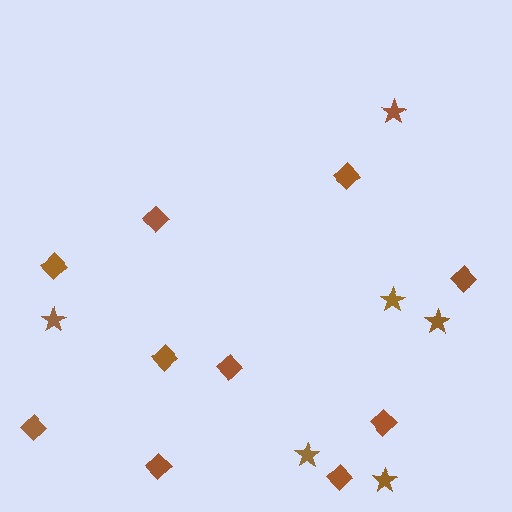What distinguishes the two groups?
There are 2 groups: one group of diamonds (10) and one group of stars (6).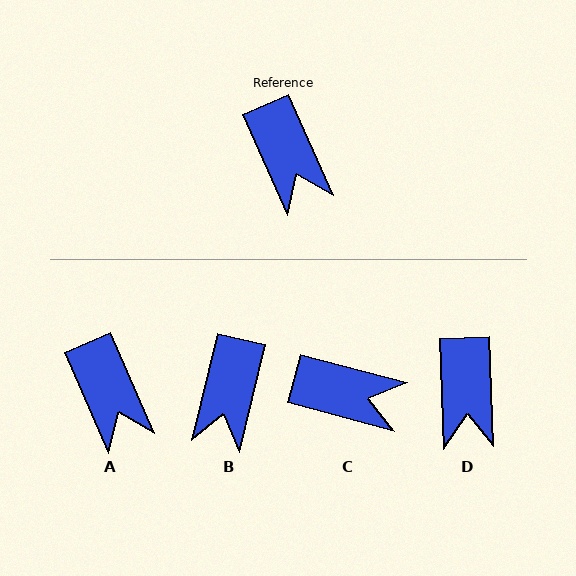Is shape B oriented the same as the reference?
No, it is off by about 37 degrees.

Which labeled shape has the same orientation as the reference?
A.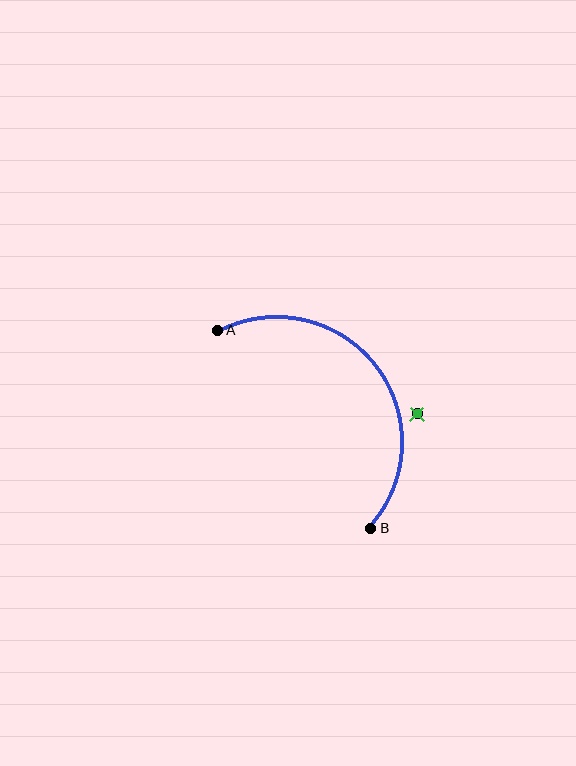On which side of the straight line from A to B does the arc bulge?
The arc bulges above and to the right of the straight line connecting A and B.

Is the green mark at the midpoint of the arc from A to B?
No — the green mark does not lie on the arc at all. It sits slightly outside the curve.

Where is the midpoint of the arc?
The arc midpoint is the point on the curve farthest from the straight line joining A and B. It sits above and to the right of that line.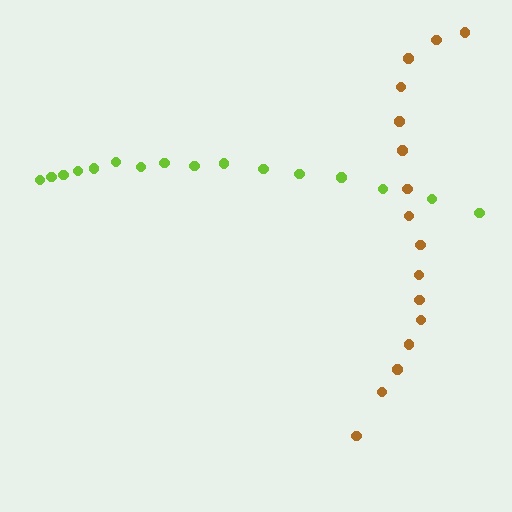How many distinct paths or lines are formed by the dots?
There are 2 distinct paths.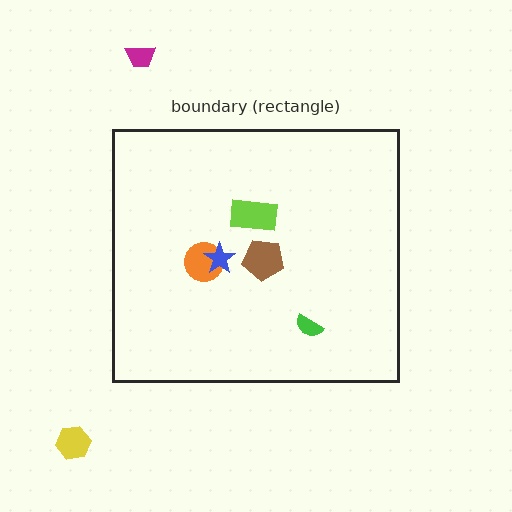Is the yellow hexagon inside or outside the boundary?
Outside.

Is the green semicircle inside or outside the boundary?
Inside.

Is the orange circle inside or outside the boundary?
Inside.